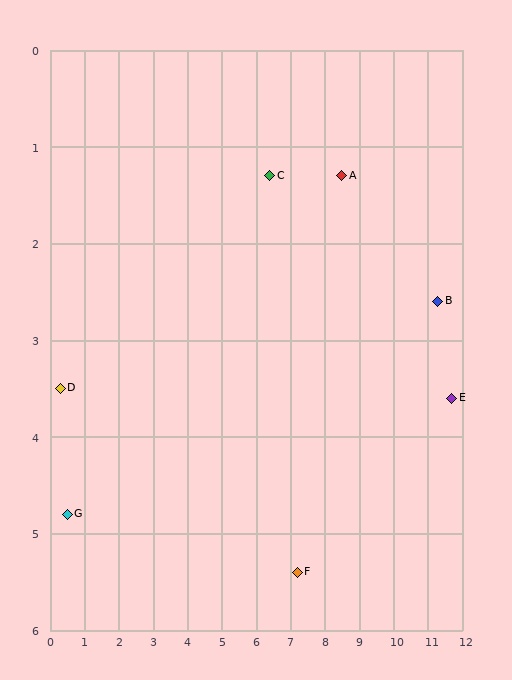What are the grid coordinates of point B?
Point B is at approximately (11.3, 2.6).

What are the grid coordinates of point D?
Point D is at approximately (0.3, 3.5).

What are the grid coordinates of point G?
Point G is at approximately (0.5, 4.8).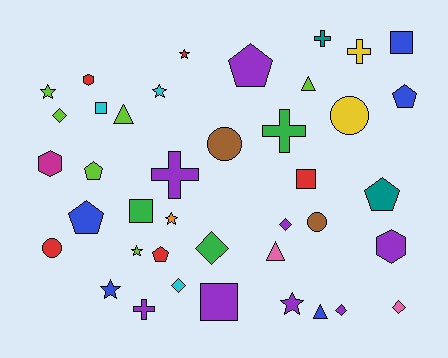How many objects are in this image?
There are 40 objects.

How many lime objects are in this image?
There are 6 lime objects.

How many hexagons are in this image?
There are 3 hexagons.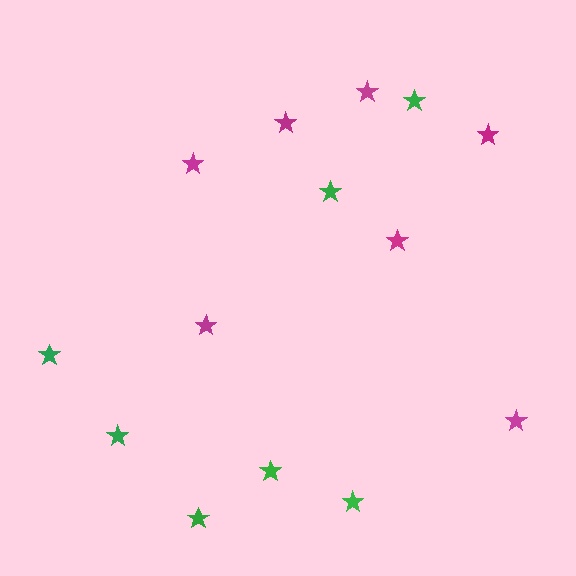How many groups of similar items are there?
There are 2 groups: one group of green stars (7) and one group of magenta stars (7).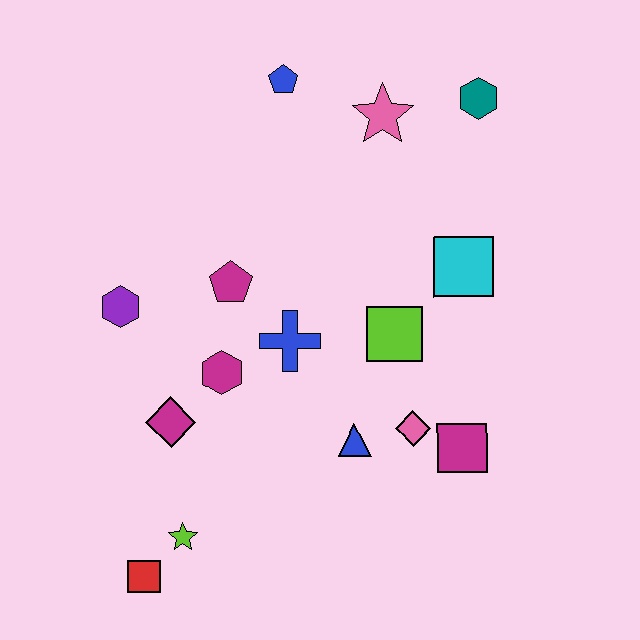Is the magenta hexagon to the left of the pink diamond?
Yes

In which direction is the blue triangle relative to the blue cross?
The blue triangle is below the blue cross.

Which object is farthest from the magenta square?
The blue pentagon is farthest from the magenta square.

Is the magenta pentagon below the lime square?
No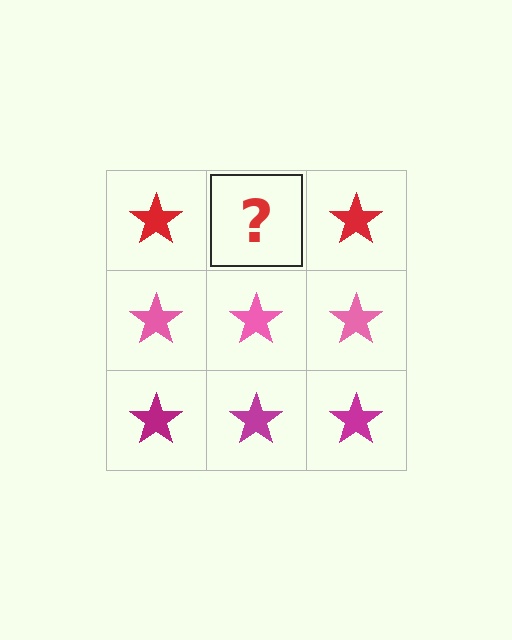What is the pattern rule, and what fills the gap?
The rule is that each row has a consistent color. The gap should be filled with a red star.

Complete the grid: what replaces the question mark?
The question mark should be replaced with a red star.